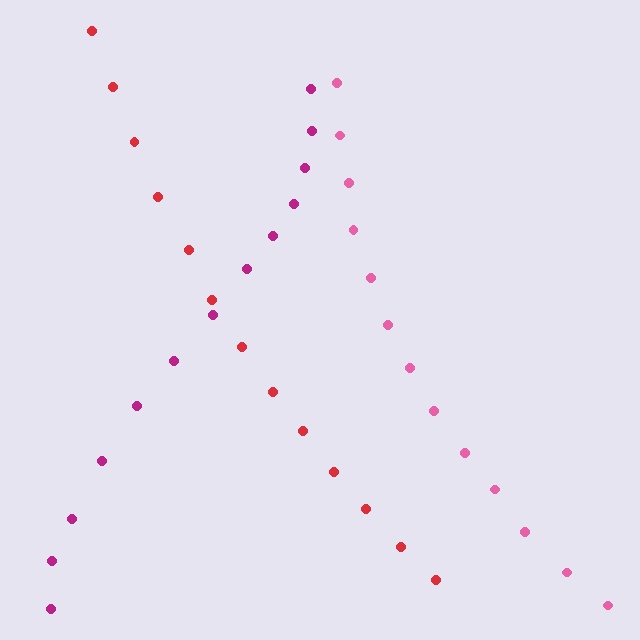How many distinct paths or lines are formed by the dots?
There are 3 distinct paths.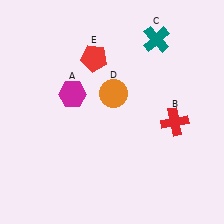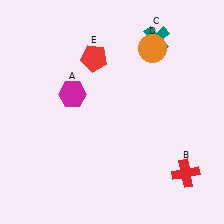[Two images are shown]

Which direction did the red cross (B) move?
The red cross (B) moved down.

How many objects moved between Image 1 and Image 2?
2 objects moved between the two images.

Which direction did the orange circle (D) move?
The orange circle (D) moved up.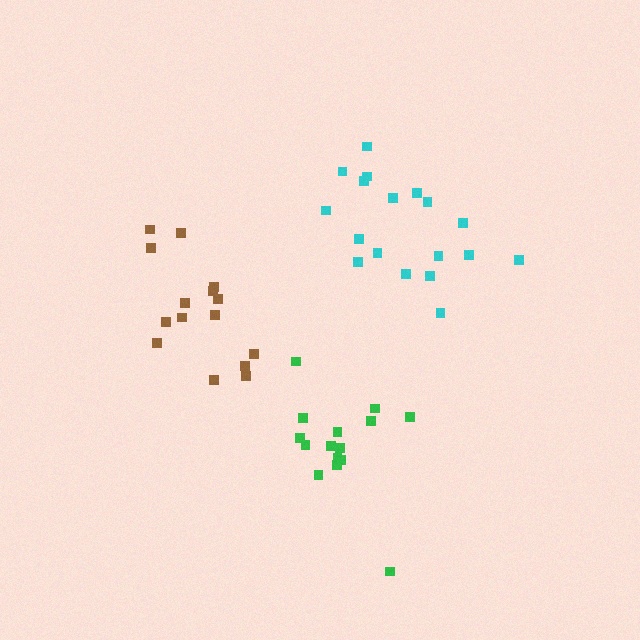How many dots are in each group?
Group 1: 18 dots, Group 2: 15 dots, Group 3: 15 dots (48 total).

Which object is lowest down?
The green cluster is bottommost.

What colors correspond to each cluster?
The clusters are colored: cyan, brown, green.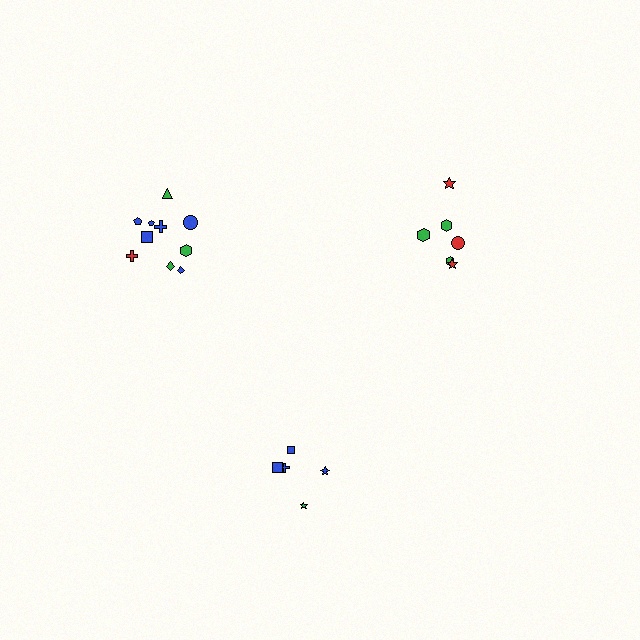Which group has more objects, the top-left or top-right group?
The top-left group.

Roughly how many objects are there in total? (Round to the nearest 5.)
Roughly 20 objects in total.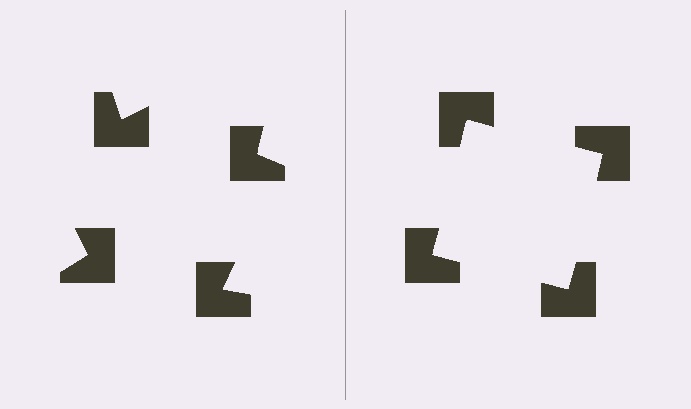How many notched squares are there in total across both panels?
8 — 4 on each side.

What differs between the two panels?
The notched squares are positioned identically on both sides; only the wedge orientations differ. On the right they align to a square; on the left they are misaligned.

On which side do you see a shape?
An illusory square appears on the right side. On the left side the wedge cuts are rotated, so no coherent shape forms.